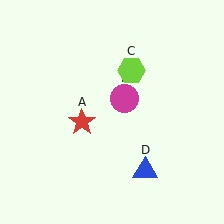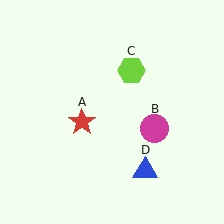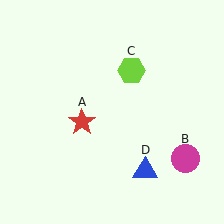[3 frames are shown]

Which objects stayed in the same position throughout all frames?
Red star (object A) and lime hexagon (object C) and blue triangle (object D) remained stationary.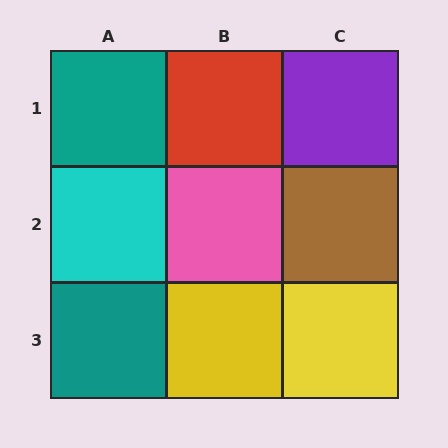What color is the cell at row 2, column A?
Cyan.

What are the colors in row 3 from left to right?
Teal, yellow, yellow.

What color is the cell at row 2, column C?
Brown.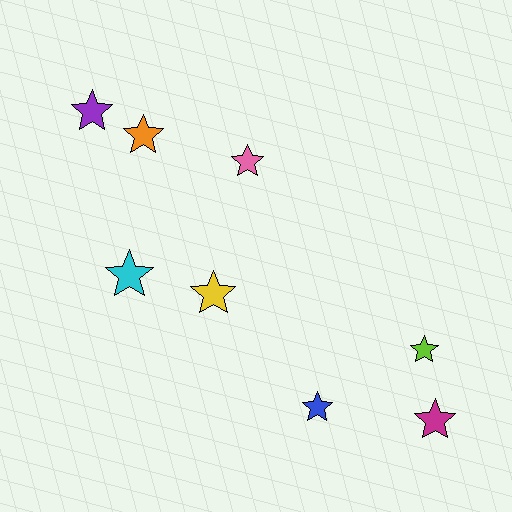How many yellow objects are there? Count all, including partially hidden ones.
There is 1 yellow object.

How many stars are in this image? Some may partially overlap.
There are 8 stars.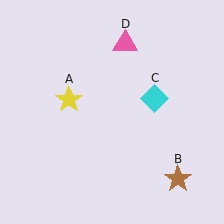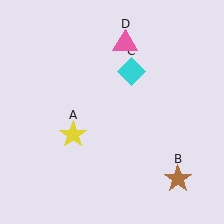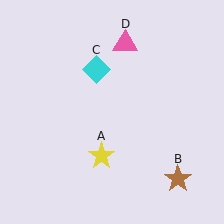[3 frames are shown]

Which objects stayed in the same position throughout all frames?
Brown star (object B) and pink triangle (object D) remained stationary.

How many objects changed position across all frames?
2 objects changed position: yellow star (object A), cyan diamond (object C).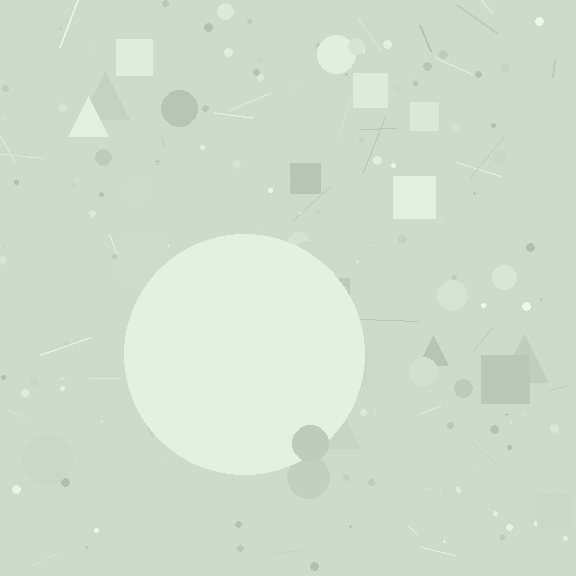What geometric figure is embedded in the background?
A circle is embedded in the background.